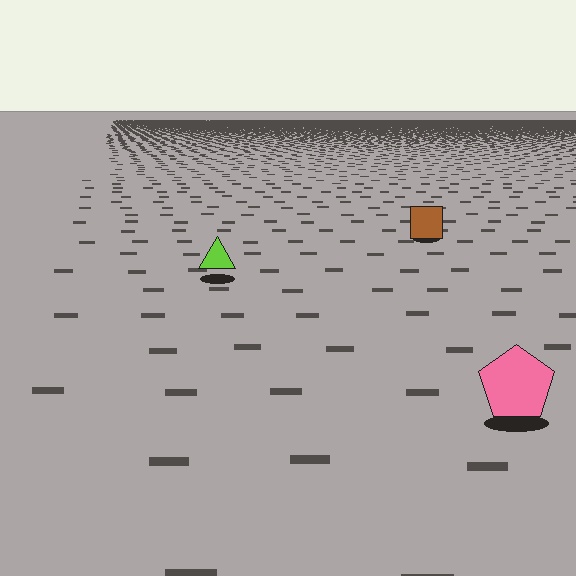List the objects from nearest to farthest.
From nearest to farthest: the pink pentagon, the lime triangle, the brown square.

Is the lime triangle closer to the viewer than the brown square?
Yes. The lime triangle is closer — you can tell from the texture gradient: the ground texture is coarser near it.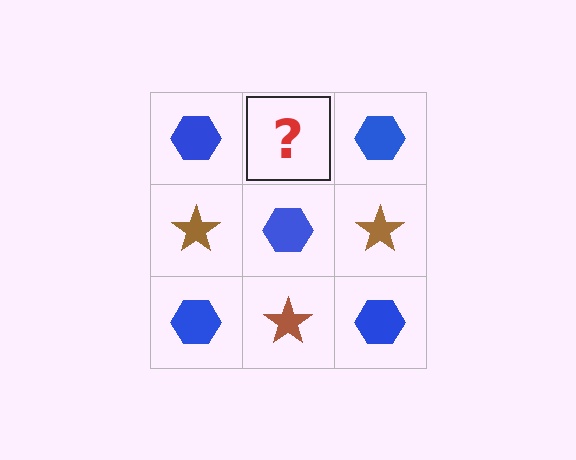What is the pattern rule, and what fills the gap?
The rule is that it alternates blue hexagon and brown star in a checkerboard pattern. The gap should be filled with a brown star.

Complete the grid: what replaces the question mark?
The question mark should be replaced with a brown star.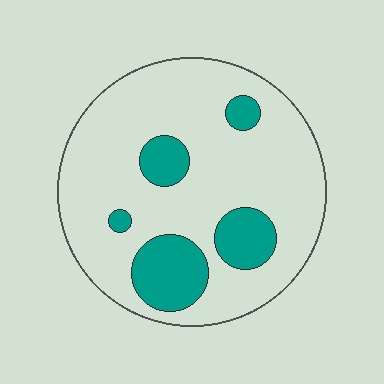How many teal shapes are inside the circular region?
5.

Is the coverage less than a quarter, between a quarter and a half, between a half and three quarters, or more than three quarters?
Less than a quarter.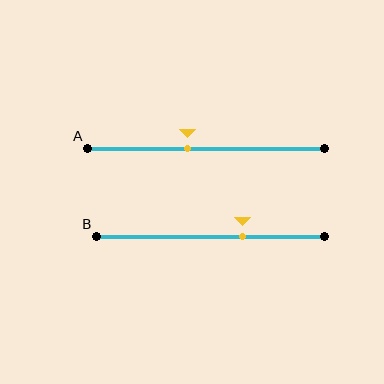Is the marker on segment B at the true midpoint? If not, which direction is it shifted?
No, the marker on segment B is shifted to the right by about 14% of the segment length.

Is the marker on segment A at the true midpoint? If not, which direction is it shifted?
No, the marker on segment A is shifted to the left by about 8% of the segment length.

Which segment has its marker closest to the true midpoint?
Segment A has its marker closest to the true midpoint.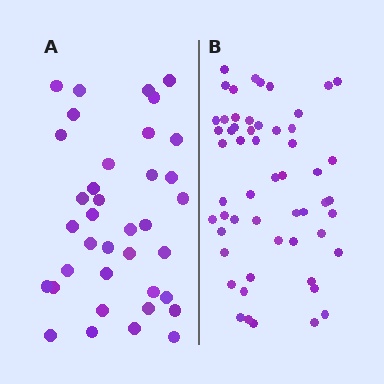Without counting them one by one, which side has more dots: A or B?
Region B (the right region) has more dots.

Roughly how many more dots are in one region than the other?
Region B has approximately 20 more dots than region A.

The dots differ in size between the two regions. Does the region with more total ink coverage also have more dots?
No. Region A has more total ink coverage because its dots are larger, but region B actually contains more individual dots. Total area can be misleading — the number of items is what matters here.